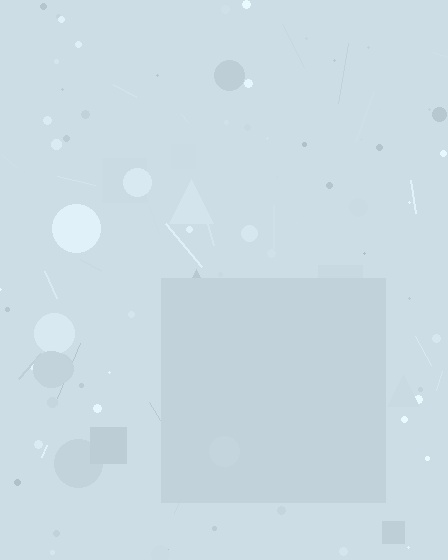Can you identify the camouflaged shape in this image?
The camouflaged shape is a square.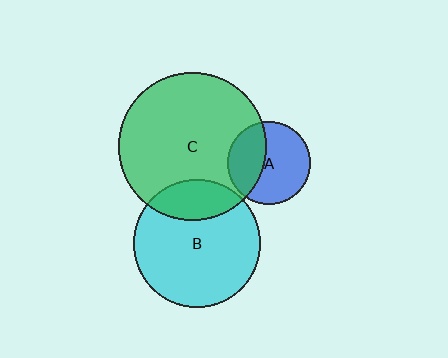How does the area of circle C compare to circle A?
Approximately 3.2 times.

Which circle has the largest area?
Circle C (green).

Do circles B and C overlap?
Yes.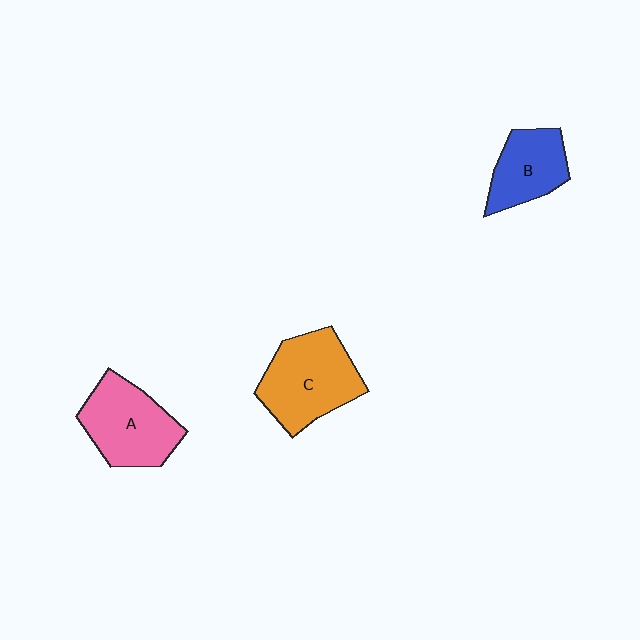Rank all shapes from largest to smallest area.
From largest to smallest: C (orange), A (pink), B (blue).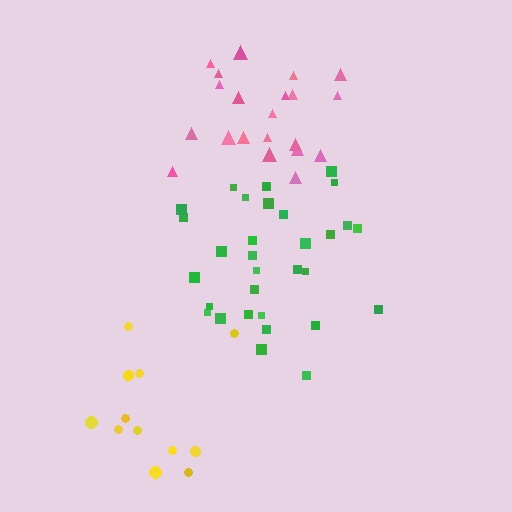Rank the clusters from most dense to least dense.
green, pink, yellow.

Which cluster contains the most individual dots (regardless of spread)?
Green (31).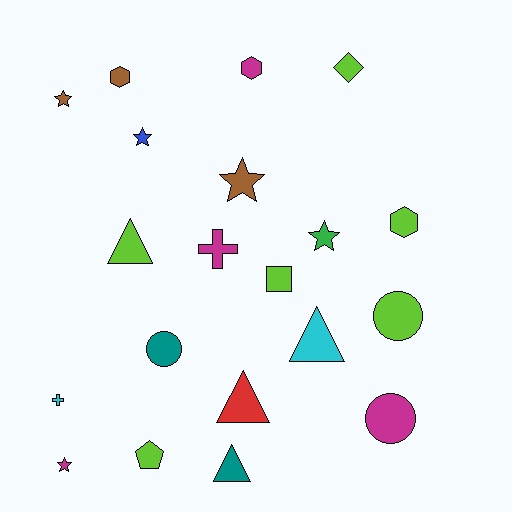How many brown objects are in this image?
There are 3 brown objects.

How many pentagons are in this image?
There is 1 pentagon.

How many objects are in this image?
There are 20 objects.